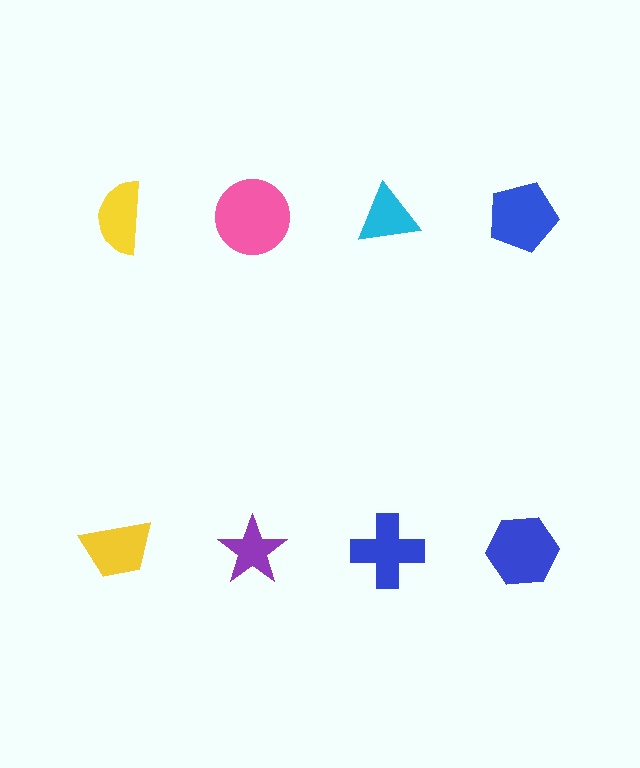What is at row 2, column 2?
A purple star.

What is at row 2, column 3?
A blue cross.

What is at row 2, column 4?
A blue hexagon.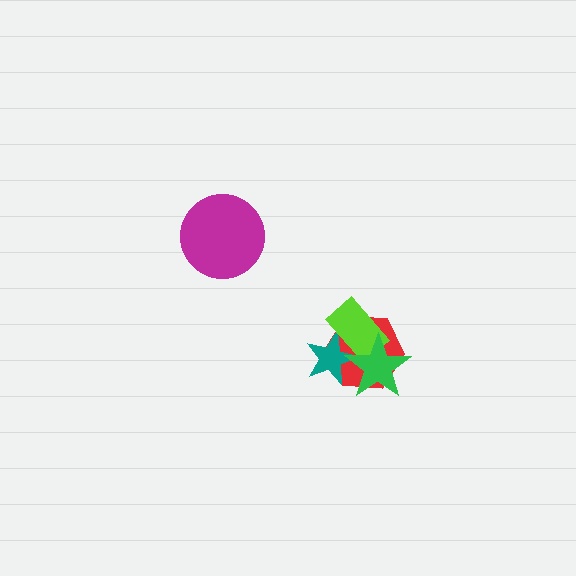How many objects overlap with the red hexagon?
3 objects overlap with the red hexagon.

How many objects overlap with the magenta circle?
0 objects overlap with the magenta circle.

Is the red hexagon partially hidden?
Yes, it is partially covered by another shape.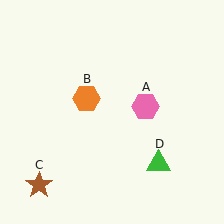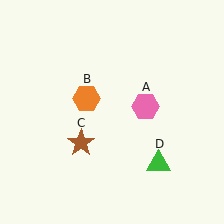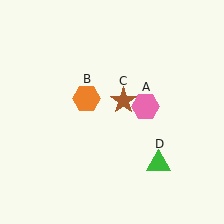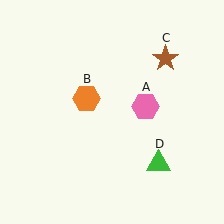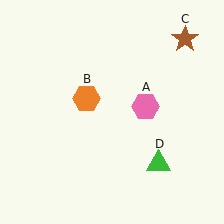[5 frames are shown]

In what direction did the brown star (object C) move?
The brown star (object C) moved up and to the right.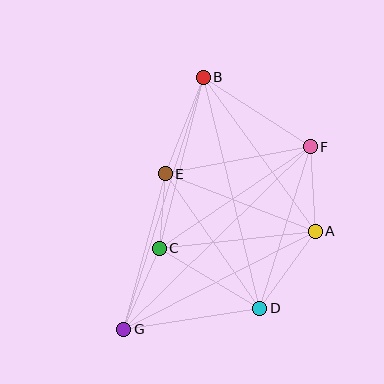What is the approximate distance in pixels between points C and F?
The distance between C and F is approximately 182 pixels.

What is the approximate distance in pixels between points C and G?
The distance between C and G is approximately 88 pixels.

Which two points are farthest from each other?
Points B and G are farthest from each other.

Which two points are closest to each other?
Points C and E are closest to each other.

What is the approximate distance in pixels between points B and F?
The distance between B and F is approximately 127 pixels.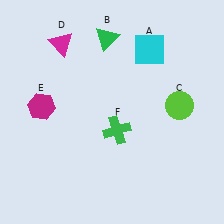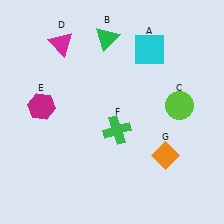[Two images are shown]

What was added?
An orange diamond (G) was added in Image 2.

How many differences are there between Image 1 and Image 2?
There is 1 difference between the two images.